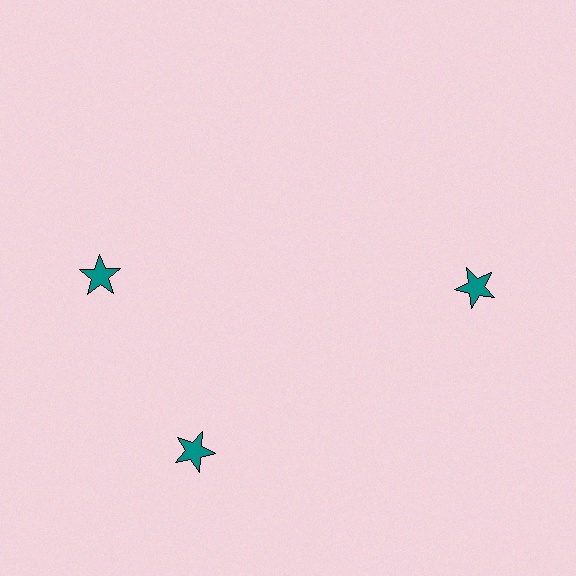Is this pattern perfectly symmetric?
No. The 3 teal stars are arranged in a ring, but one element near the 11 o'clock position is rotated out of alignment along the ring, breaking the 3-fold rotational symmetry.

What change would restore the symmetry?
The symmetry would be restored by rotating it back into even spacing with its neighbors so that all 3 stars sit at equal angles and equal distance from the center.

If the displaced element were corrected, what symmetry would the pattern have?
It would have 3-fold rotational symmetry — the pattern would map onto itself every 120 degrees.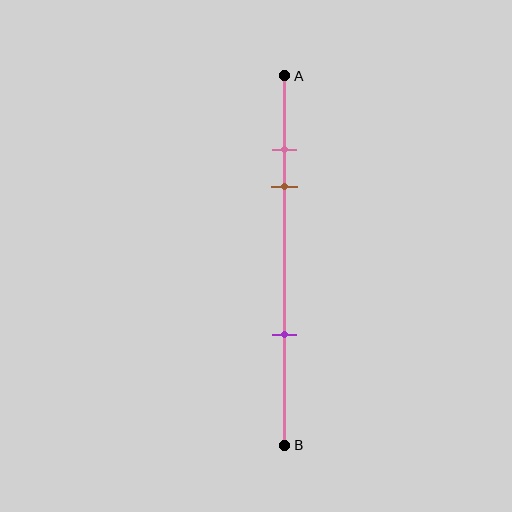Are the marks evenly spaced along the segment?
No, the marks are not evenly spaced.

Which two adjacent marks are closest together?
The pink and brown marks are the closest adjacent pair.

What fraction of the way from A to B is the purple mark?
The purple mark is approximately 70% (0.7) of the way from A to B.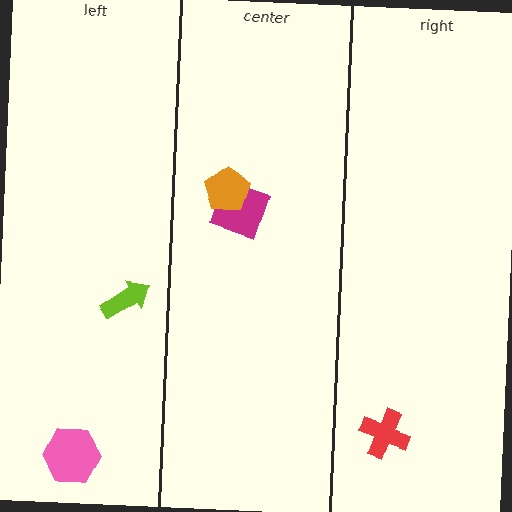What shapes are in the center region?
The magenta square, the orange pentagon.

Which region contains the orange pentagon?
The center region.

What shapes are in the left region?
The pink hexagon, the lime arrow.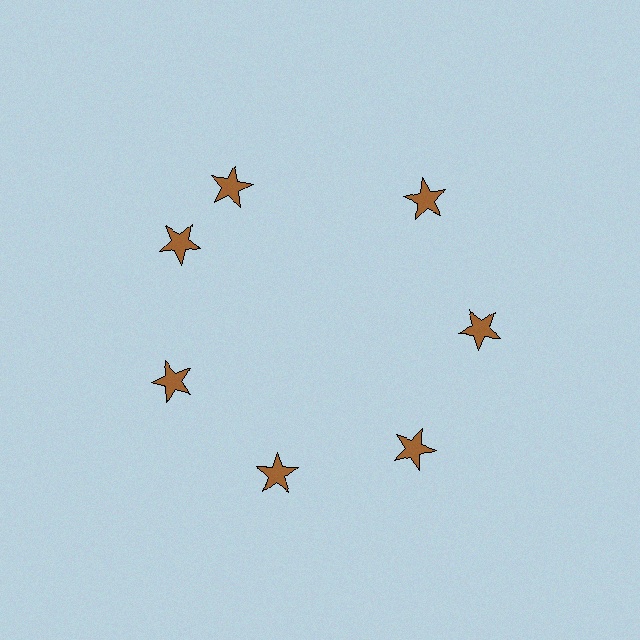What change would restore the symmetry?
The symmetry would be restored by rotating it back into even spacing with its neighbors so that all 7 stars sit at equal angles and equal distance from the center.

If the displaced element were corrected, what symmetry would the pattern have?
It would have 7-fold rotational symmetry — the pattern would map onto itself every 51 degrees.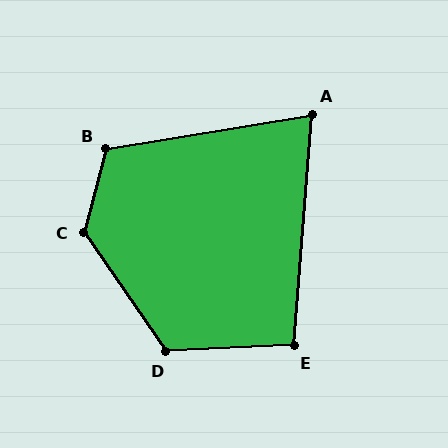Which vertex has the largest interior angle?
C, at approximately 131 degrees.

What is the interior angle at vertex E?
Approximately 97 degrees (obtuse).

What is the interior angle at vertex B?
Approximately 114 degrees (obtuse).